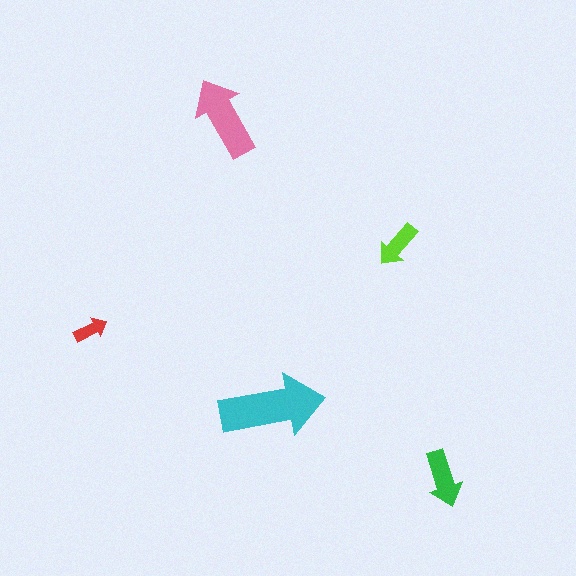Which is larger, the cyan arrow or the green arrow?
The cyan one.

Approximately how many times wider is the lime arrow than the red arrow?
About 1.5 times wider.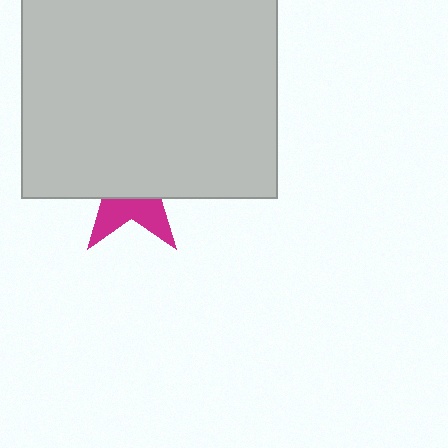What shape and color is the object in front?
The object in front is a light gray rectangle.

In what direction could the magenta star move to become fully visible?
The magenta star could move down. That would shift it out from behind the light gray rectangle entirely.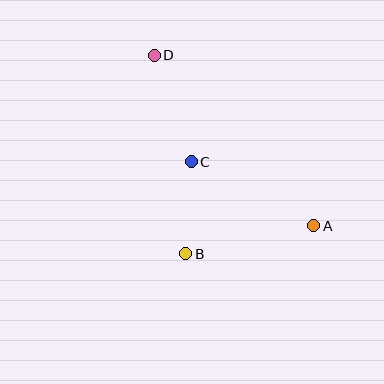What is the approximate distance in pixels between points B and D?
The distance between B and D is approximately 201 pixels.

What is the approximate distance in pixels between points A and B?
The distance between A and B is approximately 131 pixels.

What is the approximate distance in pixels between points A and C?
The distance between A and C is approximately 138 pixels.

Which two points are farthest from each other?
Points A and D are farthest from each other.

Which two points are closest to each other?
Points B and C are closest to each other.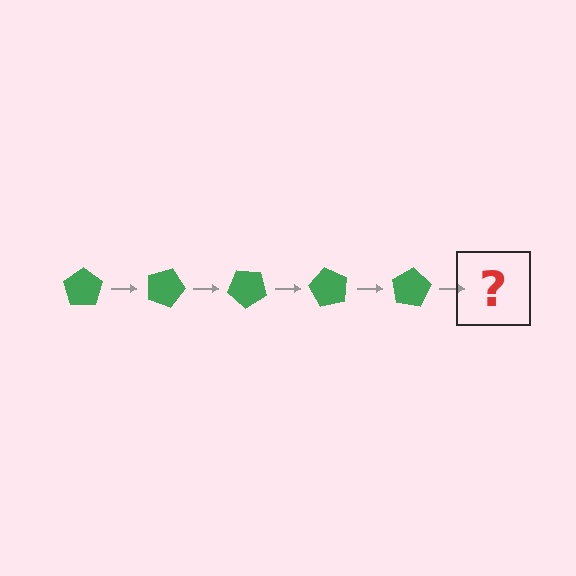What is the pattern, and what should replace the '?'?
The pattern is that the pentagon rotates 20 degrees each step. The '?' should be a green pentagon rotated 100 degrees.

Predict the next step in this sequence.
The next step is a green pentagon rotated 100 degrees.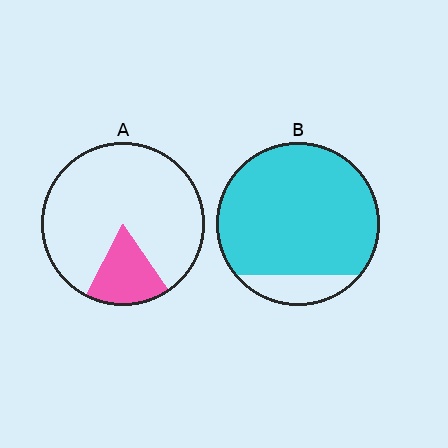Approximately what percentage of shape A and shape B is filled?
A is approximately 15% and B is approximately 85%.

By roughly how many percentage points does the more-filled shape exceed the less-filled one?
By roughly 70 percentage points (B over A).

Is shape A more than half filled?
No.